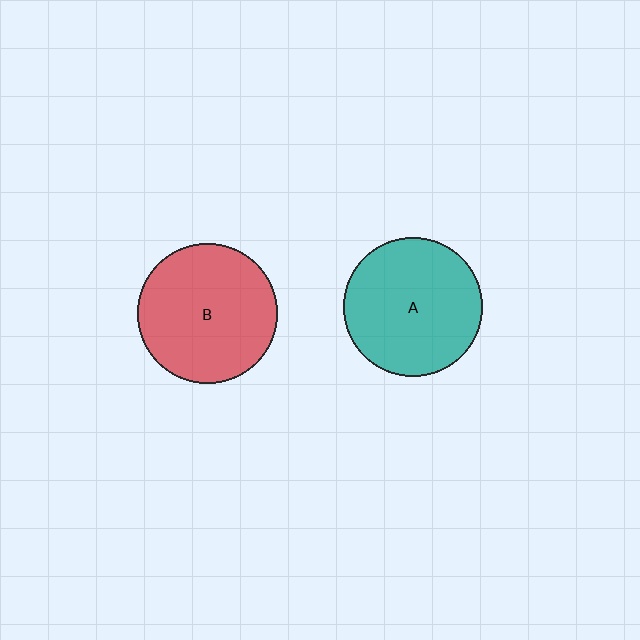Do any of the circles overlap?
No, none of the circles overlap.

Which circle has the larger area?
Circle B (red).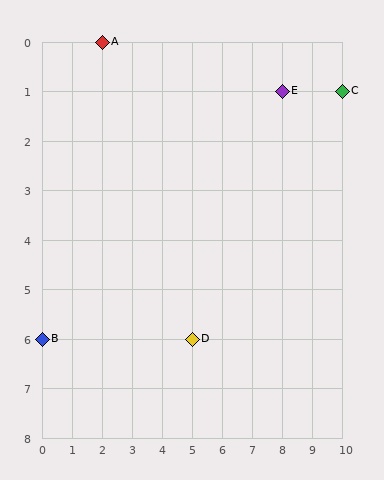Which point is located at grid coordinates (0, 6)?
Point B is at (0, 6).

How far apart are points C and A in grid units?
Points C and A are 8 columns and 1 row apart (about 8.1 grid units diagonally).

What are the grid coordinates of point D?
Point D is at grid coordinates (5, 6).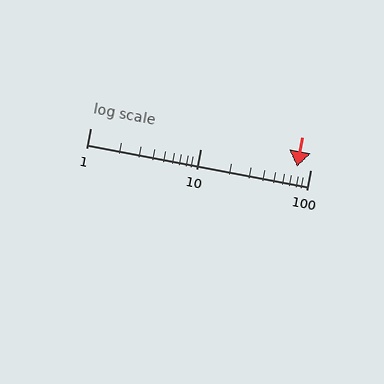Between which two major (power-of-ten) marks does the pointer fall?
The pointer is between 10 and 100.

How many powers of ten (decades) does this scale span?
The scale spans 2 decades, from 1 to 100.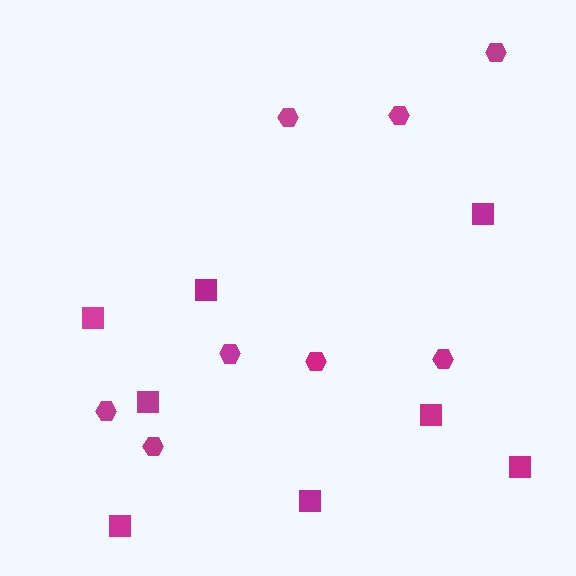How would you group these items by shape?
There are 2 groups: one group of squares (8) and one group of hexagons (8).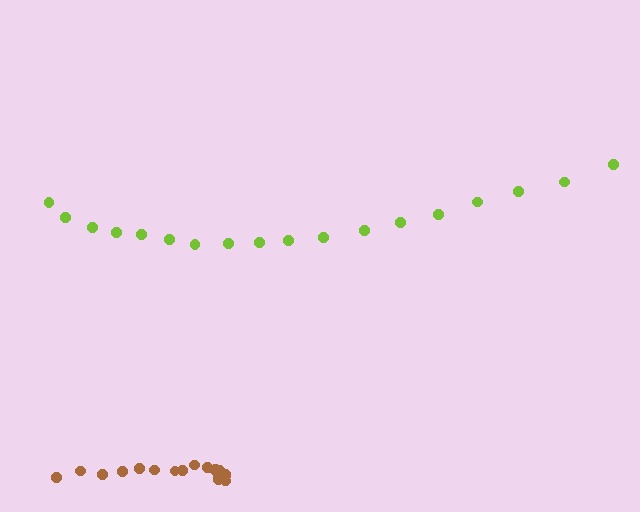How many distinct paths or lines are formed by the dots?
There are 2 distinct paths.